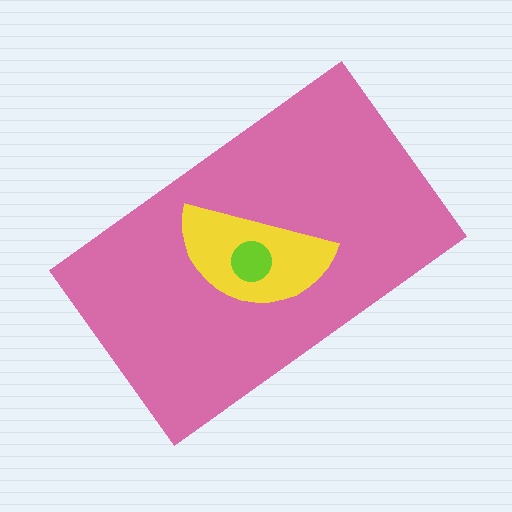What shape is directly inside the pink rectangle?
The yellow semicircle.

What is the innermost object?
The lime circle.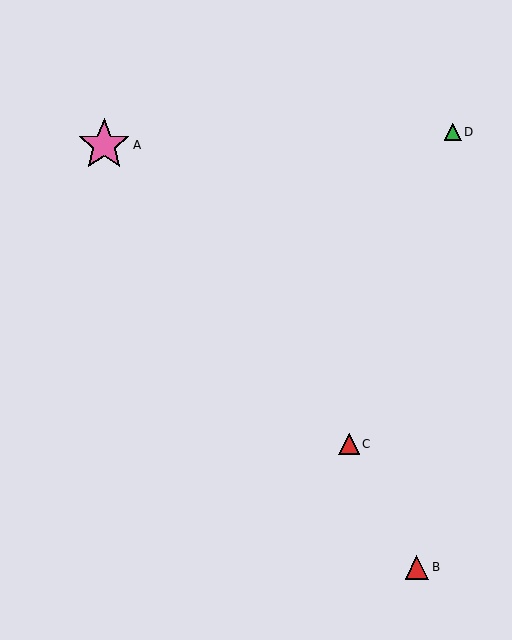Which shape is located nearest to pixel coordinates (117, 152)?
The pink star (labeled A) at (104, 145) is nearest to that location.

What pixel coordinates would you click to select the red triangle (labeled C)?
Click at (349, 444) to select the red triangle C.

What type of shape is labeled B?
Shape B is a red triangle.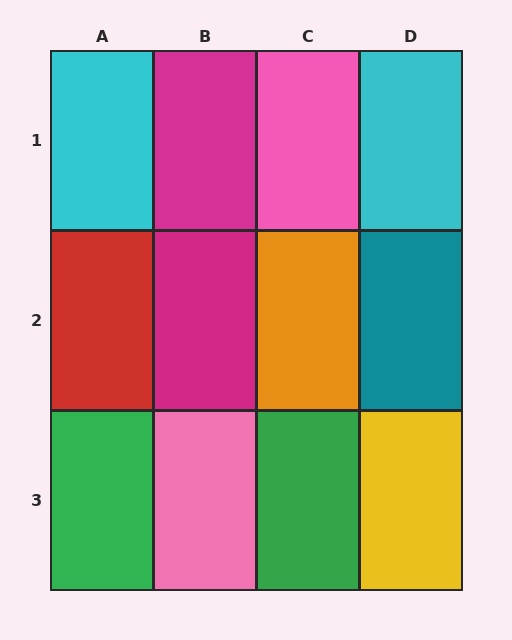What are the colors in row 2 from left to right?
Red, magenta, orange, teal.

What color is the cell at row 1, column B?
Magenta.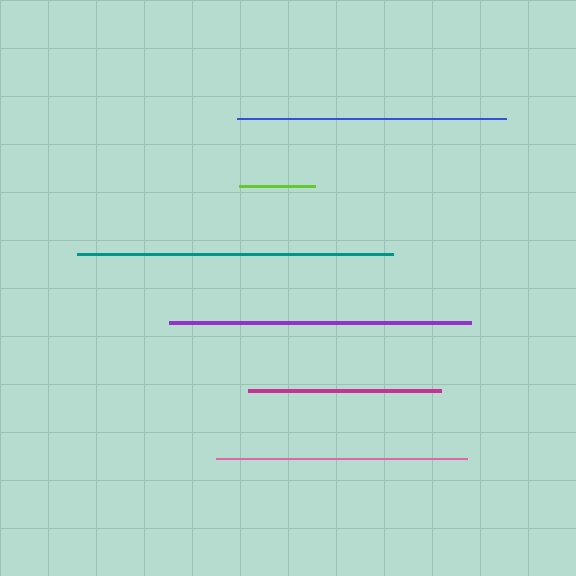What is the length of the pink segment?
The pink segment is approximately 251 pixels long.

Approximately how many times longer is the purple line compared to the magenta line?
The purple line is approximately 1.6 times the length of the magenta line.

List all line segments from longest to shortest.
From longest to shortest: teal, purple, blue, pink, magenta, lime.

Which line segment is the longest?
The teal line is the longest at approximately 316 pixels.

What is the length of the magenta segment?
The magenta segment is approximately 193 pixels long.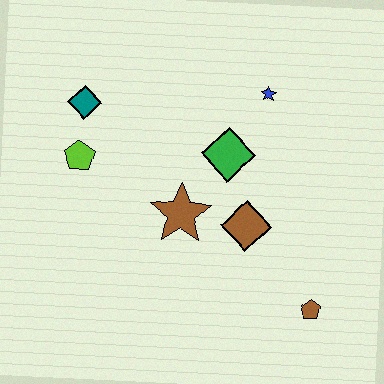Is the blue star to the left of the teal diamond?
No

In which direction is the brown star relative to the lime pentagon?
The brown star is to the right of the lime pentagon.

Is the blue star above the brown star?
Yes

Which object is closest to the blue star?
The green diamond is closest to the blue star.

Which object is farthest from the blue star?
The brown pentagon is farthest from the blue star.